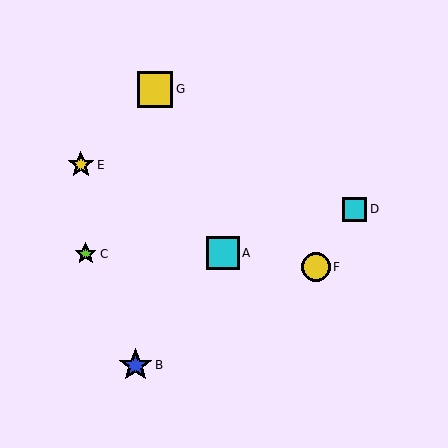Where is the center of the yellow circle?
The center of the yellow circle is at (316, 267).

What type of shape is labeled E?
Shape E is a yellow star.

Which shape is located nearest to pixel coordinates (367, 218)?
The cyan square (labeled D) at (354, 209) is nearest to that location.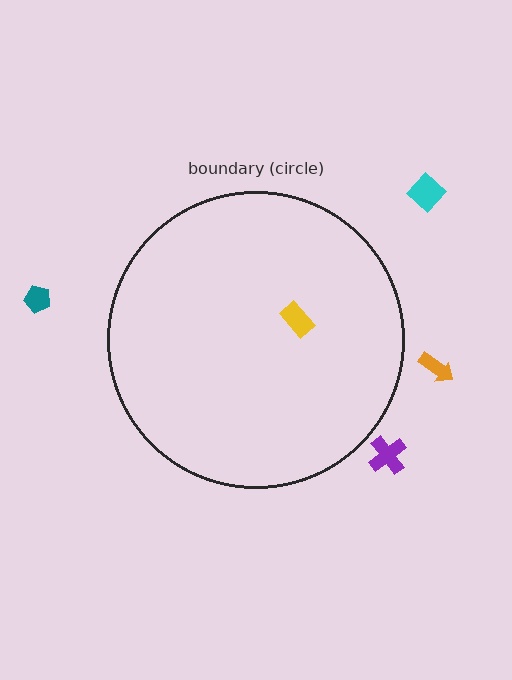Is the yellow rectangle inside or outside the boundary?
Inside.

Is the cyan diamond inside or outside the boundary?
Outside.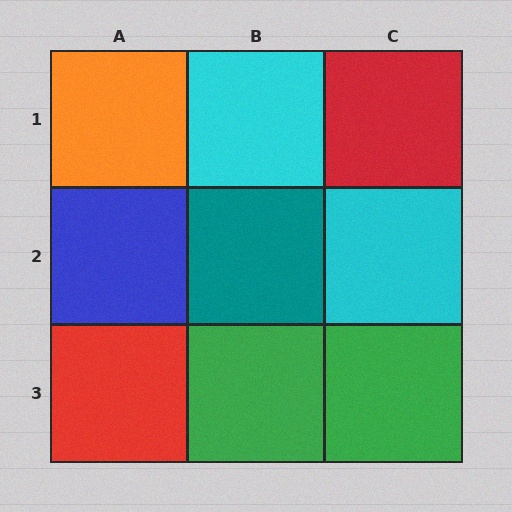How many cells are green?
2 cells are green.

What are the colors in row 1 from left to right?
Orange, cyan, red.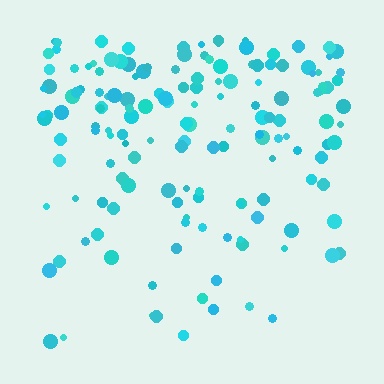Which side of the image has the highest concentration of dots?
The top.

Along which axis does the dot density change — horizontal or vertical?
Vertical.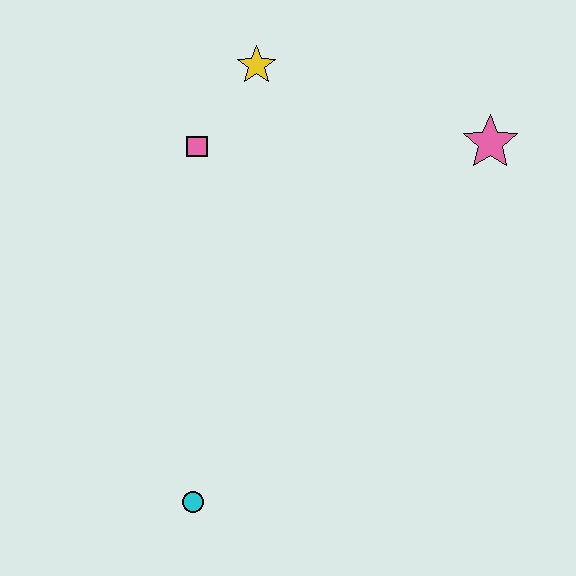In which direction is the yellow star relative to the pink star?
The yellow star is to the left of the pink star.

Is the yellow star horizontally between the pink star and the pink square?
Yes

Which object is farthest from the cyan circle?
The pink star is farthest from the cyan circle.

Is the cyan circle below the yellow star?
Yes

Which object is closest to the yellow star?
The pink square is closest to the yellow star.